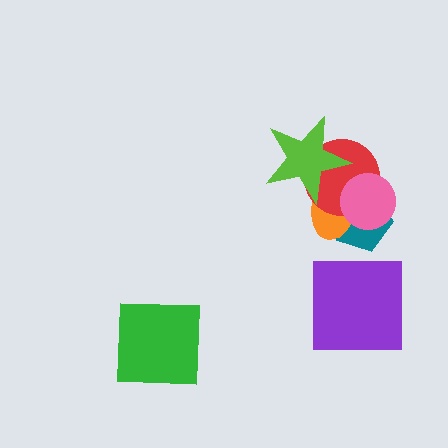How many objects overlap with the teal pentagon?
3 objects overlap with the teal pentagon.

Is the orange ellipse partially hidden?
Yes, it is partially covered by another shape.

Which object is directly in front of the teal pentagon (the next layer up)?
The orange ellipse is directly in front of the teal pentagon.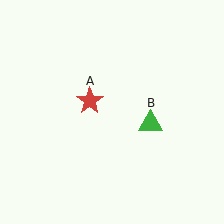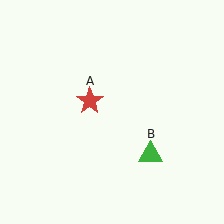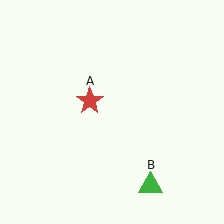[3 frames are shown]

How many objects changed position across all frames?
1 object changed position: green triangle (object B).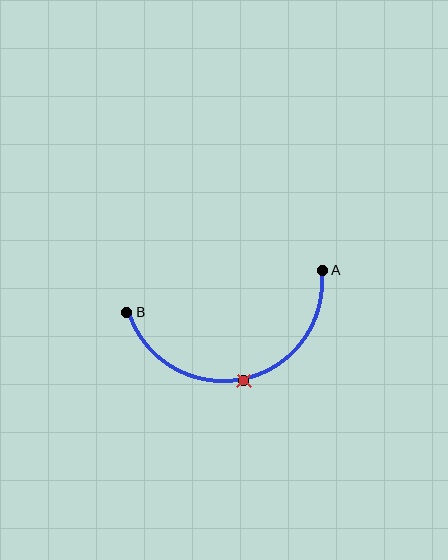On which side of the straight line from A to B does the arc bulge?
The arc bulges below the straight line connecting A and B.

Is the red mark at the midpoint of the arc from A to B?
Yes. The red mark lies on the arc at equal arc-length from both A and B — it is the arc midpoint.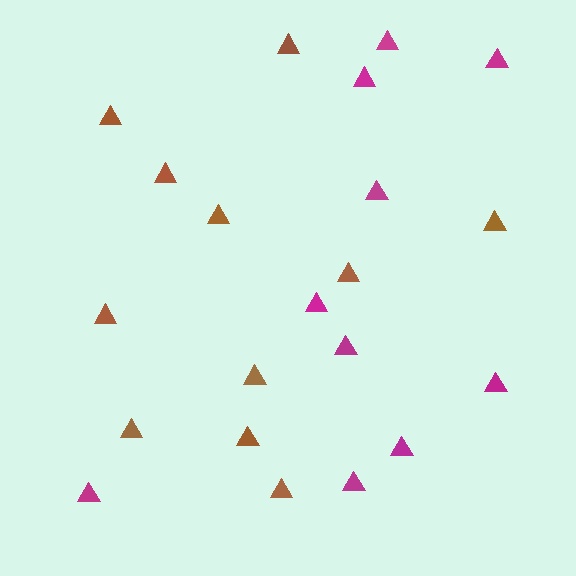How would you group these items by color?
There are 2 groups: one group of brown triangles (11) and one group of magenta triangles (10).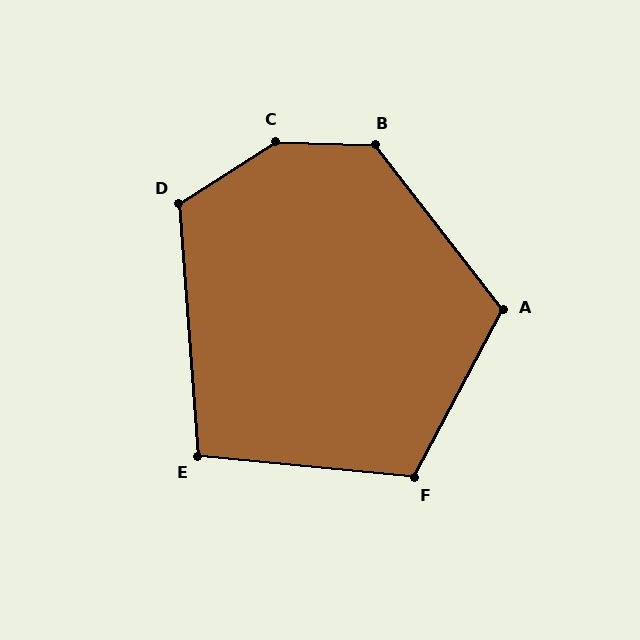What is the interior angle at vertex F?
Approximately 112 degrees (obtuse).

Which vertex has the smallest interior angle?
E, at approximately 100 degrees.